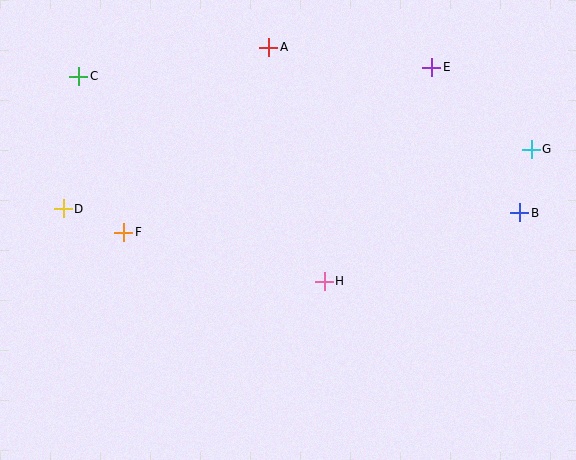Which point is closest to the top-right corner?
Point G is closest to the top-right corner.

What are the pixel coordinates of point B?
Point B is at (520, 213).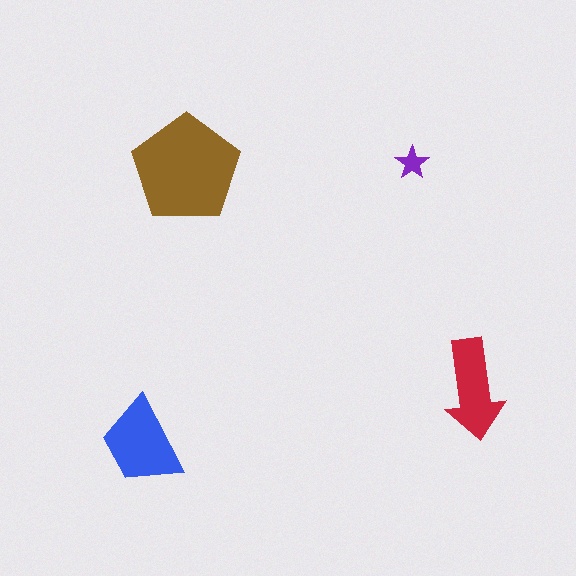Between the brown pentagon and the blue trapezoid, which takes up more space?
The brown pentagon.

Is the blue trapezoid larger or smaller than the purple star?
Larger.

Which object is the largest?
The brown pentagon.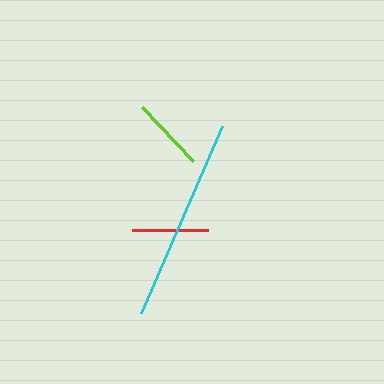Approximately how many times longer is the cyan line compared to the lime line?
The cyan line is approximately 2.8 times the length of the lime line.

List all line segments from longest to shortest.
From longest to shortest: cyan, red, lime.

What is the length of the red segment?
The red segment is approximately 77 pixels long.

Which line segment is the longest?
The cyan line is the longest at approximately 204 pixels.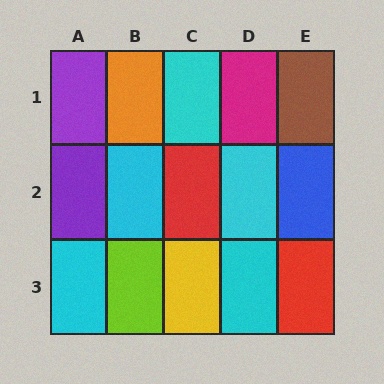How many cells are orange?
1 cell is orange.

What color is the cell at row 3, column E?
Red.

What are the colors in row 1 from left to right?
Purple, orange, cyan, magenta, brown.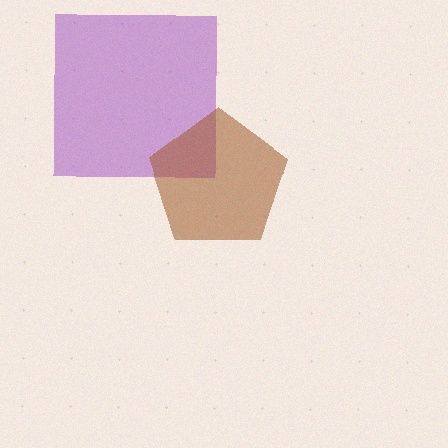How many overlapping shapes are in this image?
There are 2 overlapping shapes in the image.